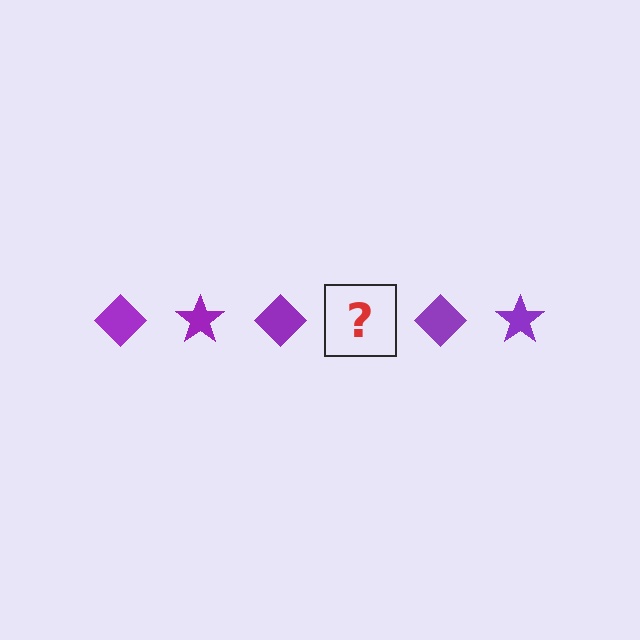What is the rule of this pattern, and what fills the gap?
The rule is that the pattern cycles through diamond, star shapes in purple. The gap should be filled with a purple star.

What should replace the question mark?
The question mark should be replaced with a purple star.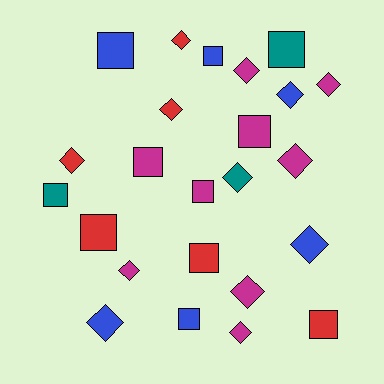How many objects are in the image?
There are 24 objects.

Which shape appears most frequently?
Diamond, with 13 objects.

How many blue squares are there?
There are 3 blue squares.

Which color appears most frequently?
Magenta, with 9 objects.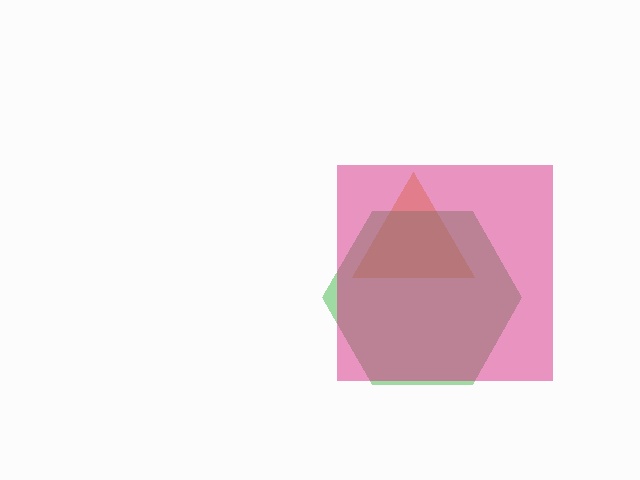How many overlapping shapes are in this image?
There are 3 overlapping shapes in the image.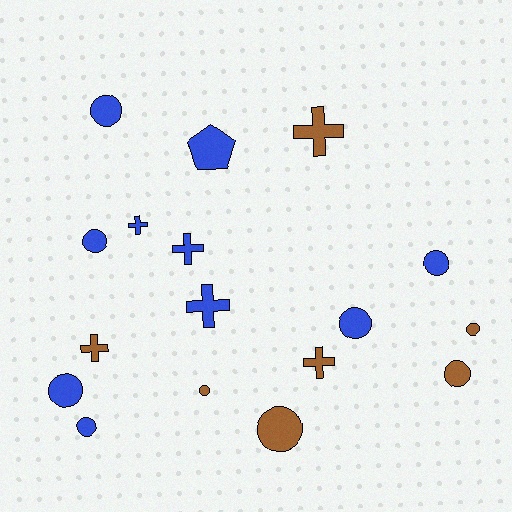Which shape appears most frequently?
Circle, with 10 objects.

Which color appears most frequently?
Blue, with 10 objects.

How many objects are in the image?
There are 17 objects.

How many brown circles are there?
There are 4 brown circles.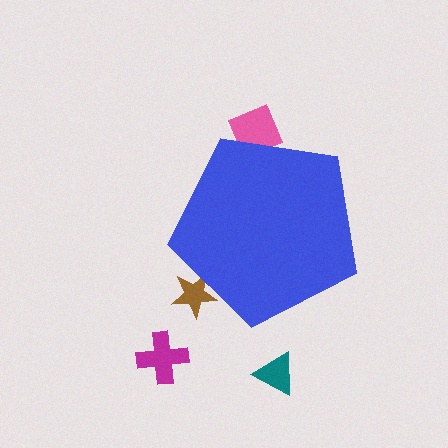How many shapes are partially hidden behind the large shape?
2 shapes are partially hidden.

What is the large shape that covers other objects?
A blue pentagon.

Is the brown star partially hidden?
Yes, the brown star is partially hidden behind the blue pentagon.